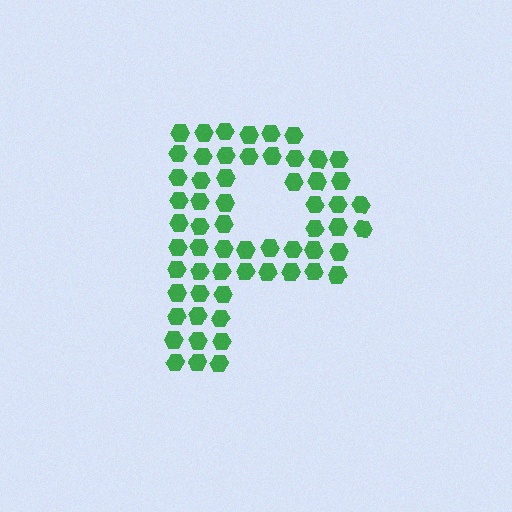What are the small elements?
The small elements are hexagons.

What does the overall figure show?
The overall figure shows the letter P.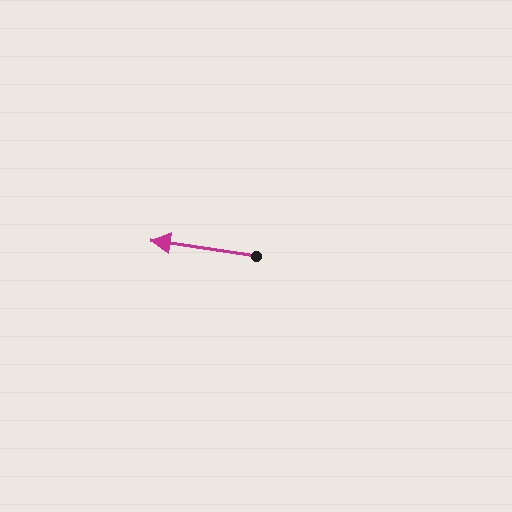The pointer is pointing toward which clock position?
Roughly 9 o'clock.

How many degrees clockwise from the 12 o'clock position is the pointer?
Approximately 278 degrees.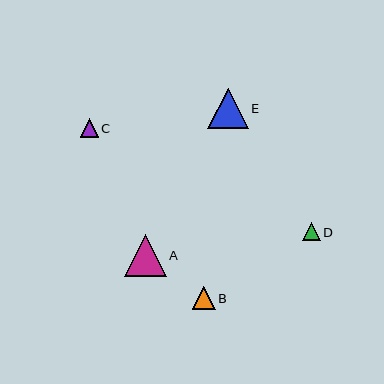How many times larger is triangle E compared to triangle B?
Triangle E is approximately 1.8 times the size of triangle B.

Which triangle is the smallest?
Triangle D is the smallest with a size of approximately 18 pixels.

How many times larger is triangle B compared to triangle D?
Triangle B is approximately 1.3 times the size of triangle D.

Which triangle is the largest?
Triangle A is the largest with a size of approximately 41 pixels.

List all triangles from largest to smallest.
From largest to smallest: A, E, B, C, D.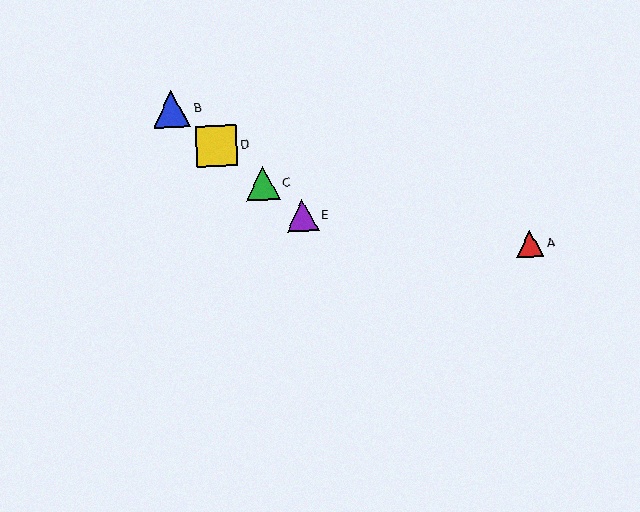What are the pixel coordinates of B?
Object B is at (171, 109).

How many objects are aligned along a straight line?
4 objects (B, C, D, E) are aligned along a straight line.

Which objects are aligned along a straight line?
Objects B, C, D, E are aligned along a straight line.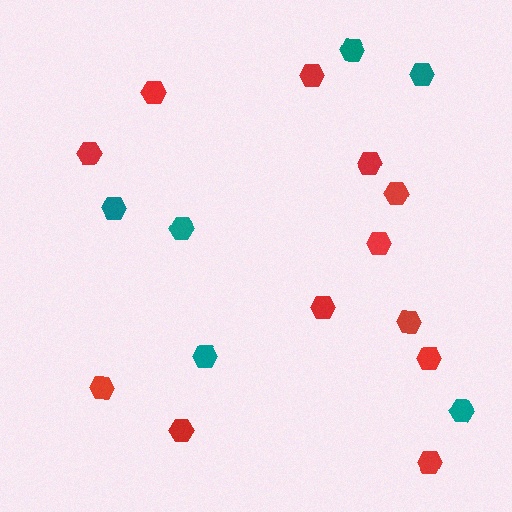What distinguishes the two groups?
There are 2 groups: one group of teal hexagons (6) and one group of red hexagons (12).